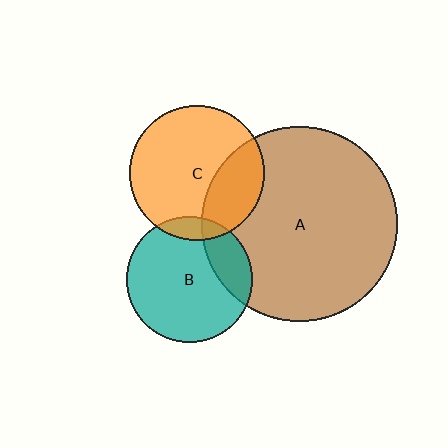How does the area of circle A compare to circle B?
Approximately 2.4 times.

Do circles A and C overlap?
Yes.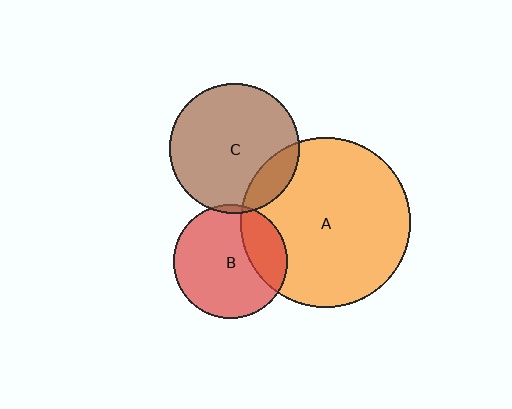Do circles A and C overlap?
Yes.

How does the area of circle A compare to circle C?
Approximately 1.7 times.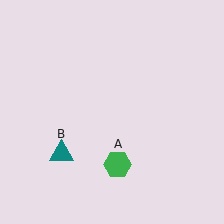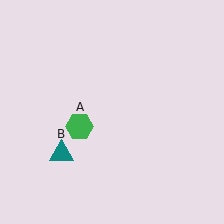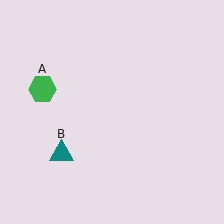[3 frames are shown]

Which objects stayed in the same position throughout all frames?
Teal triangle (object B) remained stationary.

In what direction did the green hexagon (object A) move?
The green hexagon (object A) moved up and to the left.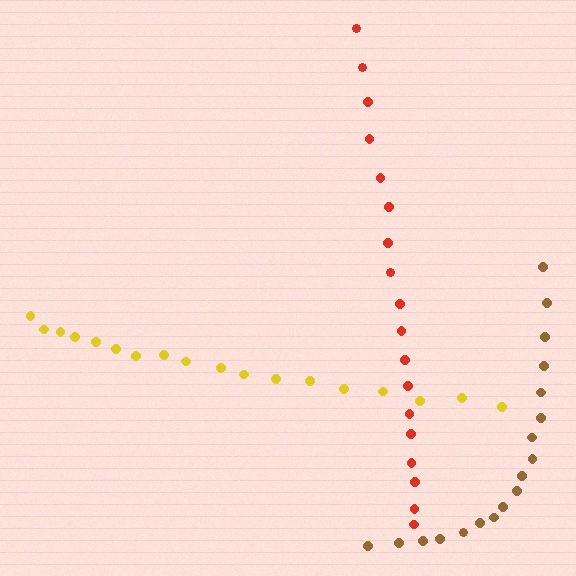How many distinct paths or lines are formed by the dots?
There are 3 distinct paths.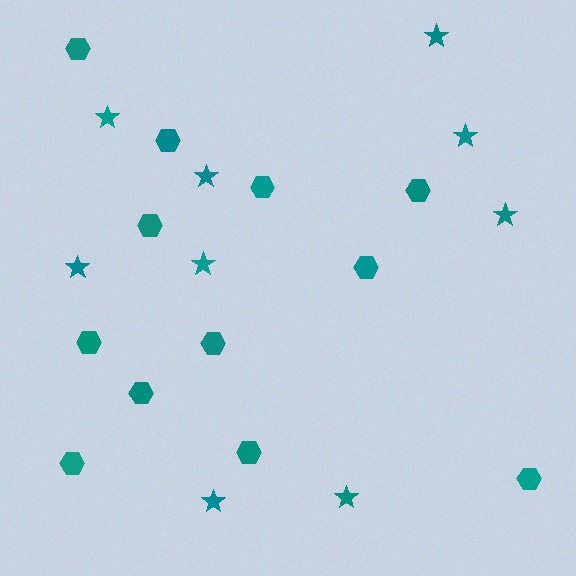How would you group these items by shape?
There are 2 groups: one group of hexagons (12) and one group of stars (9).